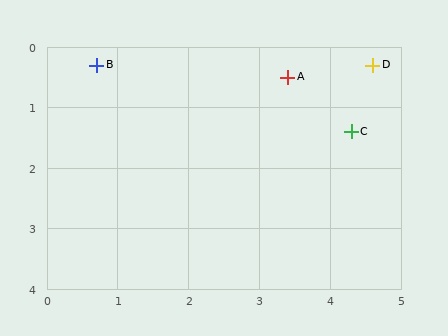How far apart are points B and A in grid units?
Points B and A are about 2.7 grid units apart.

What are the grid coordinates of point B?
Point B is at approximately (0.7, 0.3).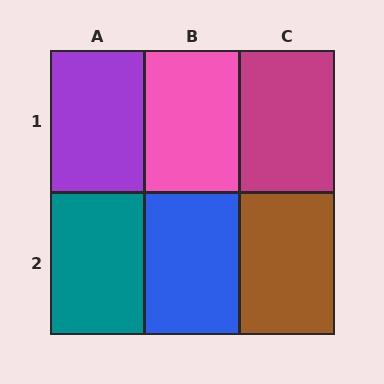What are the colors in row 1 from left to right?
Purple, pink, magenta.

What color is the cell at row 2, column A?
Teal.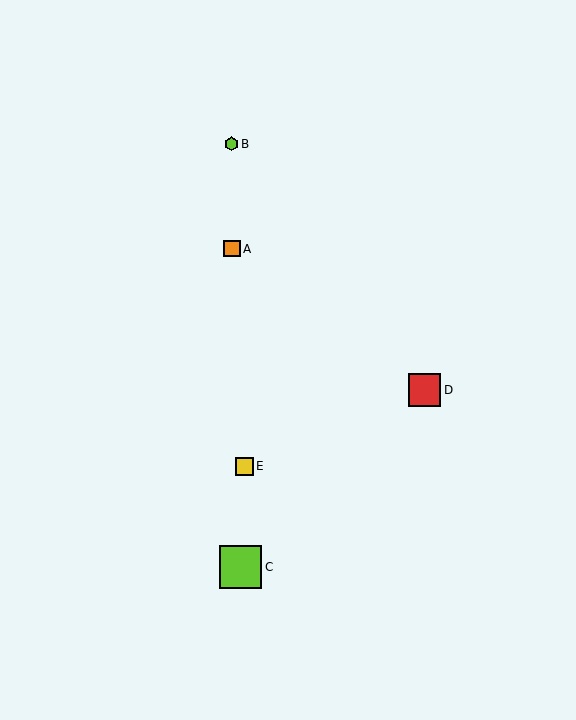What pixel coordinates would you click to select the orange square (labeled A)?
Click at (232, 249) to select the orange square A.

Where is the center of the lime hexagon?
The center of the lime hexagon is at (231, 144).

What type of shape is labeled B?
Shape B is a lime hexagon.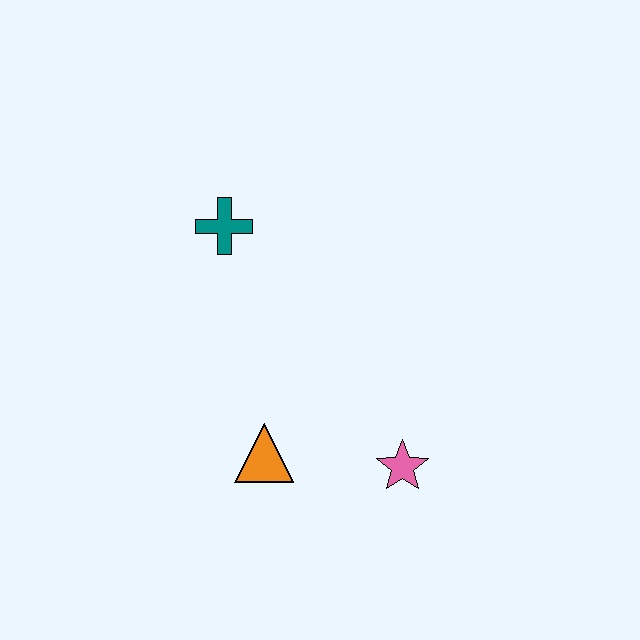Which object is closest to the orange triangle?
The pink star is closest to the orange triangle.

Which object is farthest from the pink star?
The teal cross is farthest from the pink star.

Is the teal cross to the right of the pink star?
No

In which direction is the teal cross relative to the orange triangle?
The teal cross is above the orange triangle.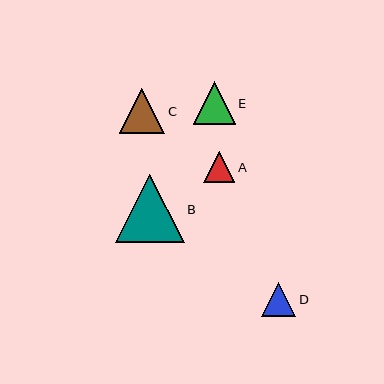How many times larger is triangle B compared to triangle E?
Triangle B is approximately 1.6 times the size of triangle E.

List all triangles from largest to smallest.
From largest to smallest: B, C, E, D, A.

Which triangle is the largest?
Triangle B is the largest with a size of approximately 68 pixels.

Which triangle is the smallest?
Triangle A is the smallest with a size of approximately 31 pixels.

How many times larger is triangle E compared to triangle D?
Triangle E is approximately 1.3 times the size of triangle D.